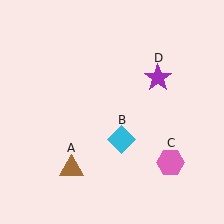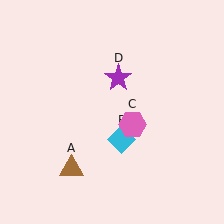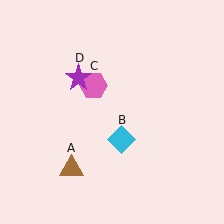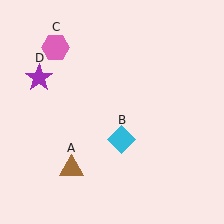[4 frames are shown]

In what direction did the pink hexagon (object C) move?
The pink hexagon (object C) moved up and to the left.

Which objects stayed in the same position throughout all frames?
Brown triangle (object A) and cyan diamond (object B) remained stationary.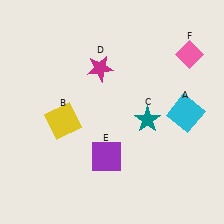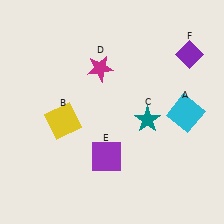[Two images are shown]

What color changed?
The diamond (F) changed from pink in Image 1 to purple in Image 2.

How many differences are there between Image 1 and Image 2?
There is 1 difference between the two images.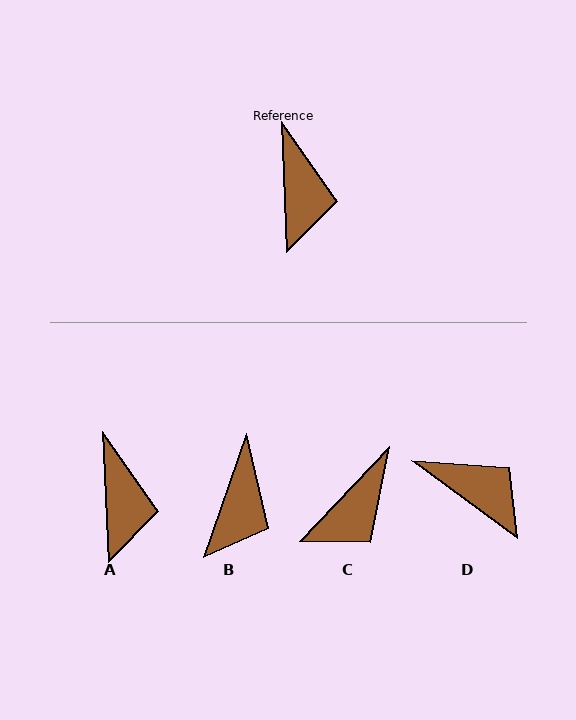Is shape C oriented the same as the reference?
No, it is off by about 46 degrees.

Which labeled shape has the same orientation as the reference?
A.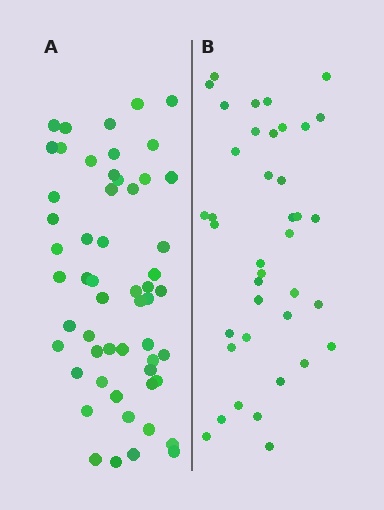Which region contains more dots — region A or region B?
Region A (the left region) has more dots.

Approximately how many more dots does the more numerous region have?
Region A has approximately 15 more dots than region B.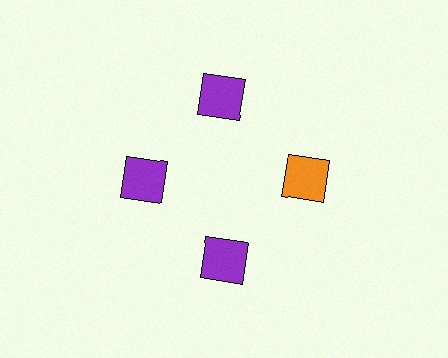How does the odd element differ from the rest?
It has a different color: orange instead of purple.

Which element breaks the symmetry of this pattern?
The orange square at roughly the 3 o'clock position breaks the symmetry. All other shapes are purple squares.